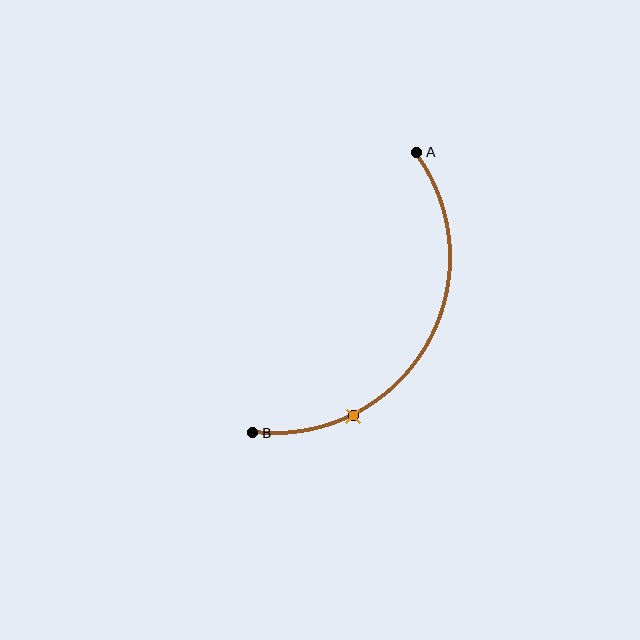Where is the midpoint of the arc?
The arc midpoint is the point on the curve farthest from the straight line joining A and B. It sits to the right of that line.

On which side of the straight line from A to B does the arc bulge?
The arc bulges to the right of the straight line connecting A and B.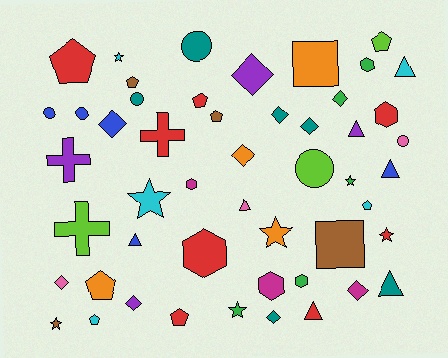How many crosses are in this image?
There are 3 crosses.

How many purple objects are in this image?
There are 4 purple objects.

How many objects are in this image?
There are 50 objects.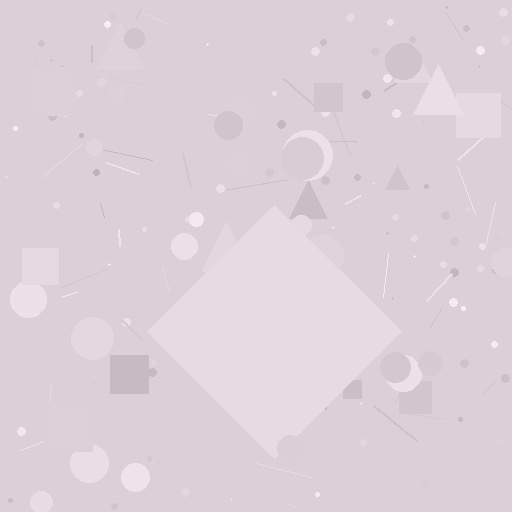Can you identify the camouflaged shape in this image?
The camouflaged shape is a diamond.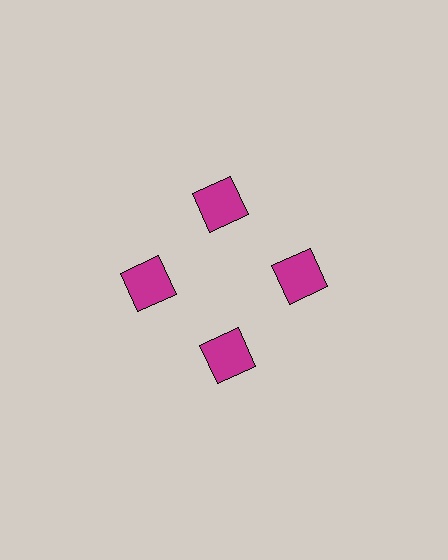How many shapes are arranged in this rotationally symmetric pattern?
There are 4 shapes, arranged in 4 groups of 1.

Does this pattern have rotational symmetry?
Yes, this pattern has 4-fold rotational symmetry. It looks the same after rotating 90 degrees around the center.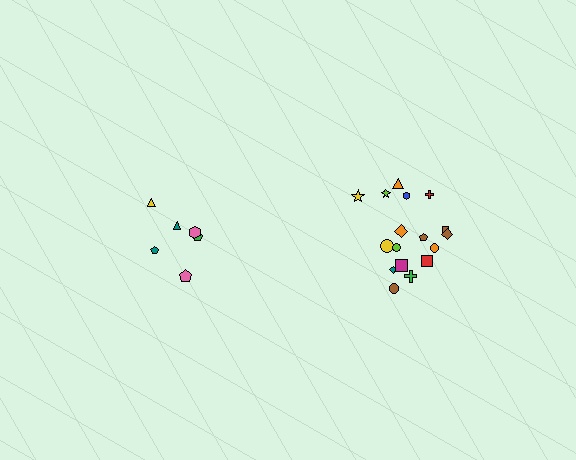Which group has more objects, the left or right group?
The right group.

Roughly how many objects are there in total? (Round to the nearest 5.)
Roughly 25 objects in total.